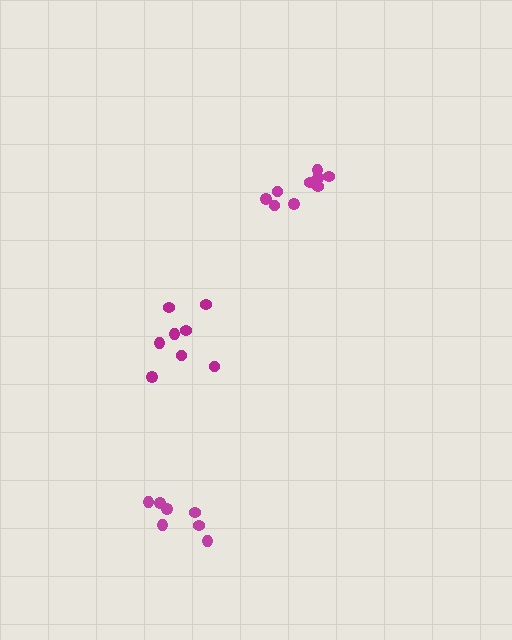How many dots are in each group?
Group 1: 8 dots, Group 2: 9 dots, Group 3: 7 dots (24 total).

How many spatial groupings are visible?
There are 3 spatial groupings.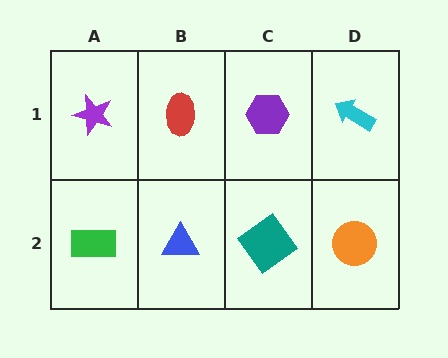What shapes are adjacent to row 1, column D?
An orange circle (row 2, column D), a purple hexagon (row 1, column C).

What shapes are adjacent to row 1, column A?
A green rectangle (row 2, column A), a red ellipse (row 1, column B).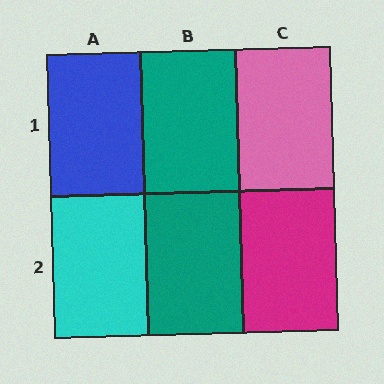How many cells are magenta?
1 cell is magenta.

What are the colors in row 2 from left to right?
Cyan, teal, magenta.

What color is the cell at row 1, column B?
Teal.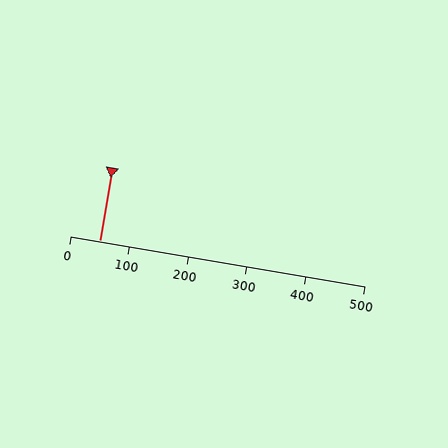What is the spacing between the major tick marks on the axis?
The major ticks are spaced 100 apart.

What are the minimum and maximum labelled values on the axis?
The axis runs from 0 to 500.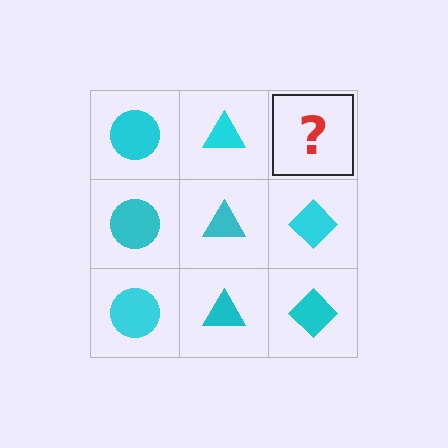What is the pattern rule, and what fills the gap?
The rule is that each column has a consistent shape. The gap should be filled with a cyan diamond.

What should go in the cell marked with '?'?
The missing cell should contain a cyan diamond.